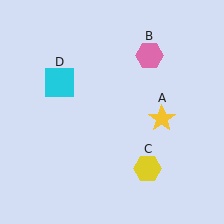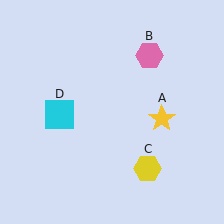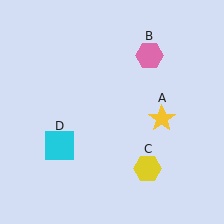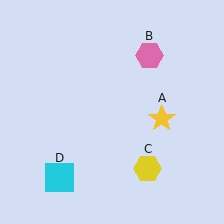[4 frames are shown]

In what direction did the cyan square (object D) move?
The cyan square (object D) moved down.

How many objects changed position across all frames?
1 object changed position: cyan square (object D).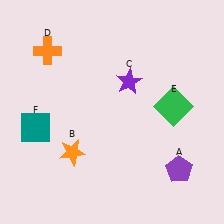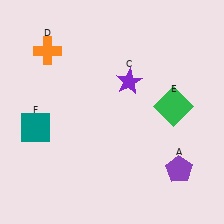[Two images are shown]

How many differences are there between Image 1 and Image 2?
There is 1 difference between the two images.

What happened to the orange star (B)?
The orange star (B) was removed in Image 2. It was in the bottom-left area of Image 1.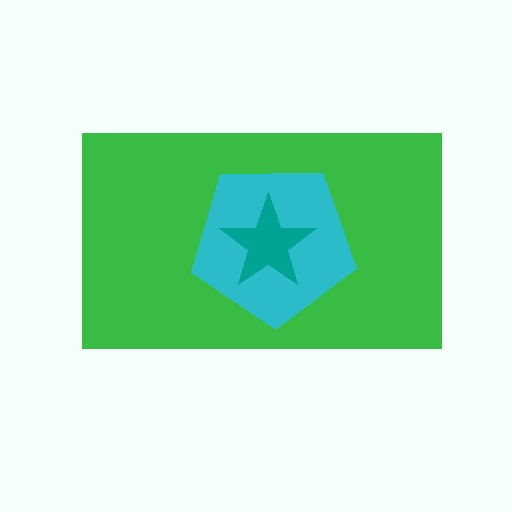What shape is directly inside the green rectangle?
The cyan pentagon.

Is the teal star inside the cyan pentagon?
Yes.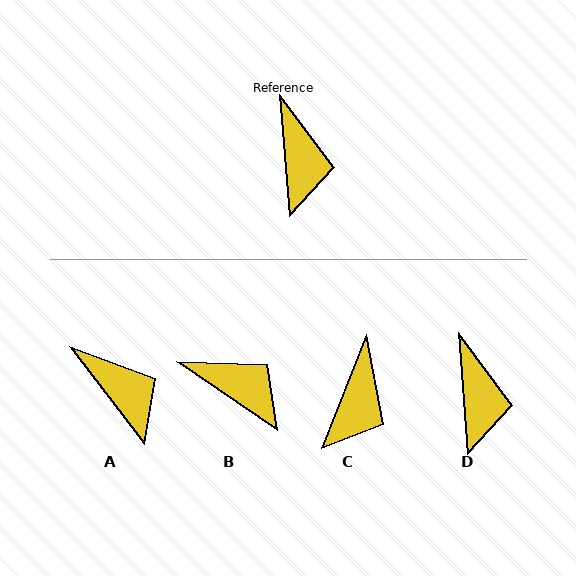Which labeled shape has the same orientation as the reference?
D.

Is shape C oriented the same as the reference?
No, it is off by about 26 degrees.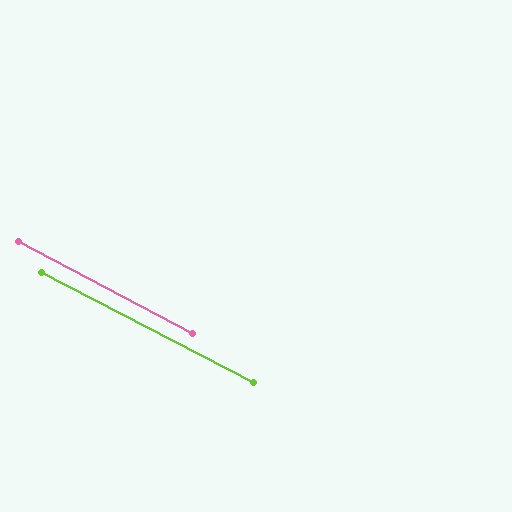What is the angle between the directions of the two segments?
Approximately 1 degree.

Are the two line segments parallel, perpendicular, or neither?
Parallel — their directions differ by only 0.6°.